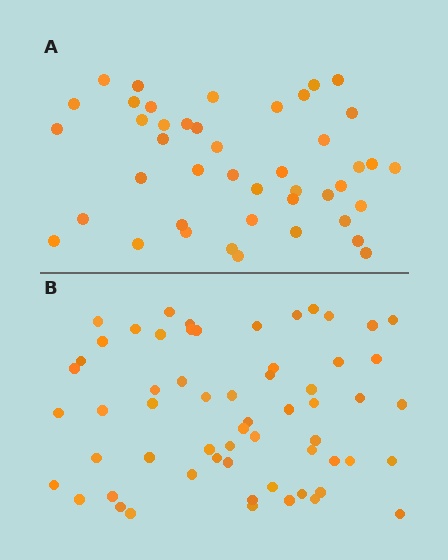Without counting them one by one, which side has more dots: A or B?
Region B (the bottom region) has more dots.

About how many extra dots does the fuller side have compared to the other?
Region B has approximately 15 more dots than region A.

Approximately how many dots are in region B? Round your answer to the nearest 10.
About 60 dots.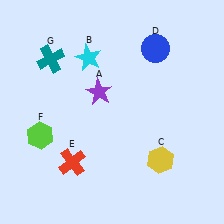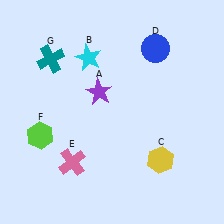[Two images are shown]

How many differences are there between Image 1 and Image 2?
There is 1 difference between the two images.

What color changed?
The cross (E) changed from red in Image 1 to pink in Image 2.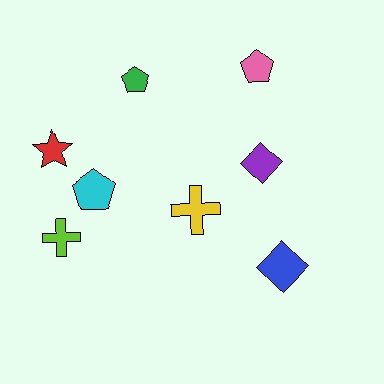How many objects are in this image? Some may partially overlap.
There are 8 objects.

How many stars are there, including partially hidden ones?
There is 1 star.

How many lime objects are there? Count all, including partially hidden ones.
There is 1 lime object.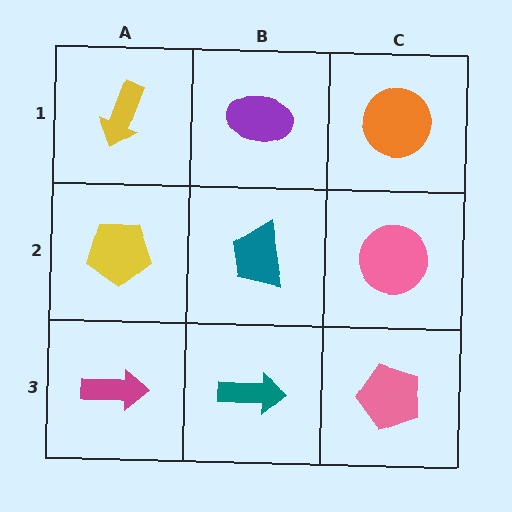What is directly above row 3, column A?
A yellow pentagon.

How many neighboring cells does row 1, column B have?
3.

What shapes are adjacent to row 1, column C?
A pink circle (row 2, column C), a purple ellipse (row 1, column B).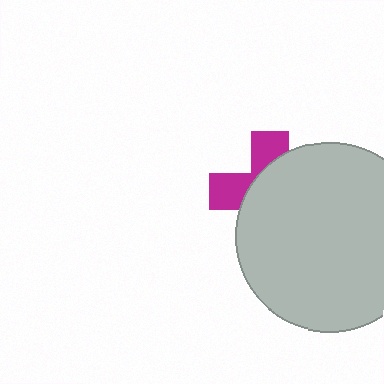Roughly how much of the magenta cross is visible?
A small part of it is visible (roughly 33%).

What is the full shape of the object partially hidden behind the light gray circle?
The partially hidden object is a magenta cross.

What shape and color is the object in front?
The object in front is a light gray circle.